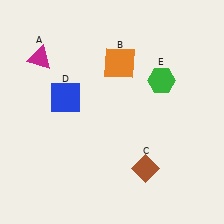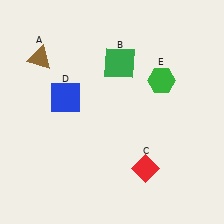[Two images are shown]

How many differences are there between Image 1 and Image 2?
There are 3 differences between the two images.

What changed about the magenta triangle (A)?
In Image 1, A is magenta. In Image 2, it changed to brown.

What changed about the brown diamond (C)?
In Image 1, C is brown. In Image 2, it changed to red.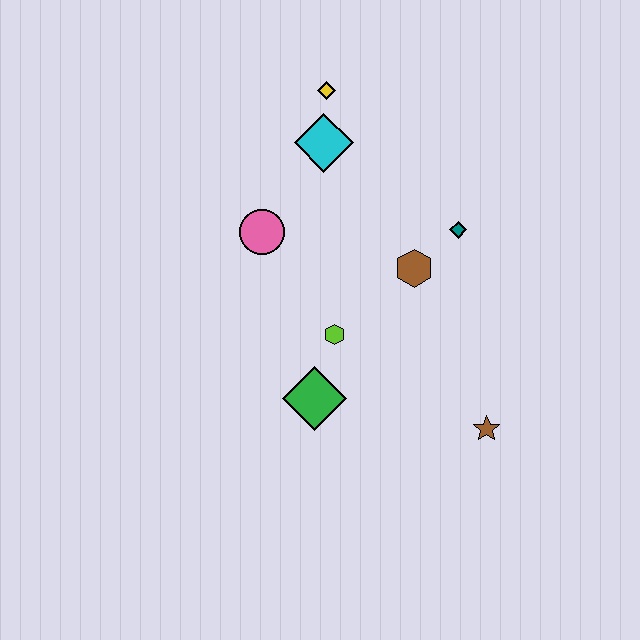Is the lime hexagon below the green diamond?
No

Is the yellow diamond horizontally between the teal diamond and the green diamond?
Yes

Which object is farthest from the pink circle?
The brown star is farthest from the pink circle.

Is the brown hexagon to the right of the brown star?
No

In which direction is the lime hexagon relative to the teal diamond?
The lime hexagon is to the left of the teal diamond.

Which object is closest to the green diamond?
The lime hexagon is closest to the green diamond.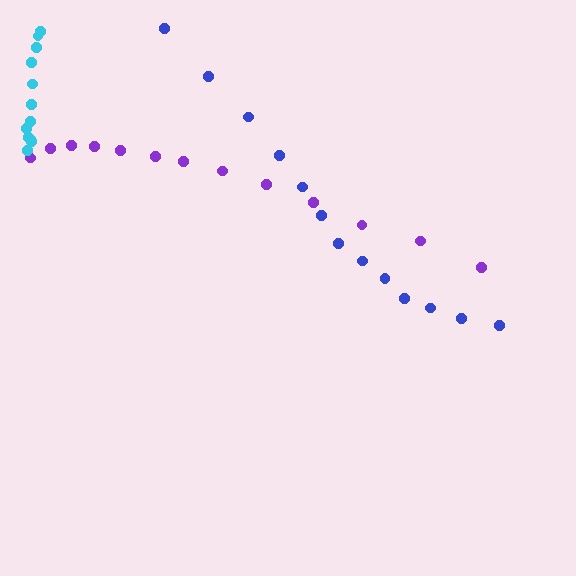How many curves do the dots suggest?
There are 3 distinct paths.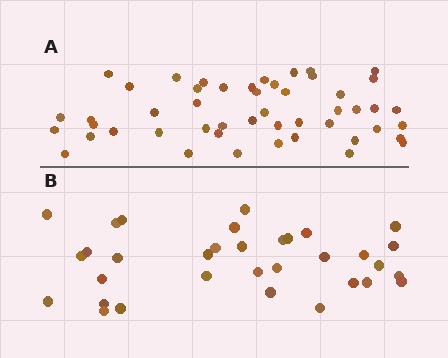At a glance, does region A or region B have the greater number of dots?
Region A (the top region) has more dots.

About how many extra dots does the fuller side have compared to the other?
Region A has approximately 15 more dots than region B.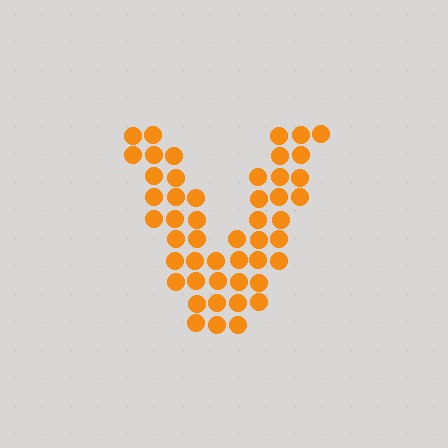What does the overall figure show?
The overall figure shows the letter V.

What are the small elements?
The small elements are circles.